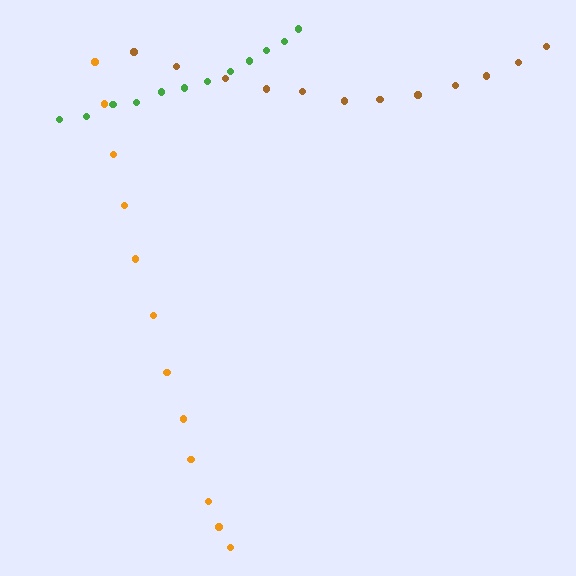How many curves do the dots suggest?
There are 3 distinct paths.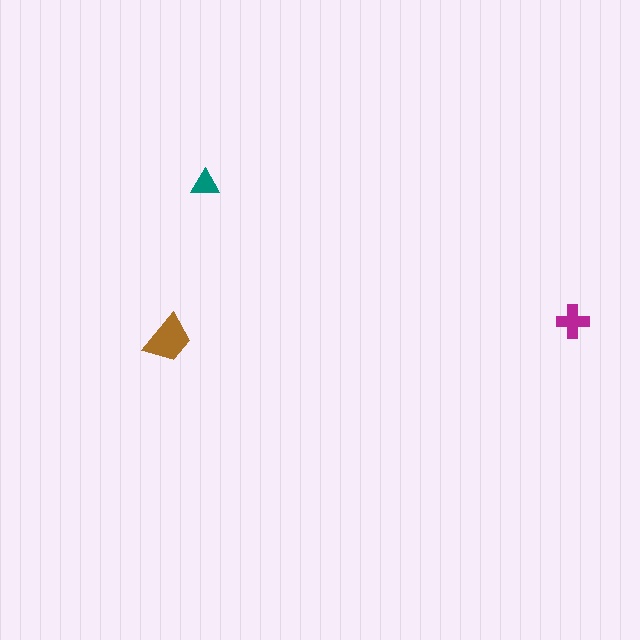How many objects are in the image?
There are 3 objects in the image.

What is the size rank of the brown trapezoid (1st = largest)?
1st.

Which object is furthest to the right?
The magenta cross is rightmost.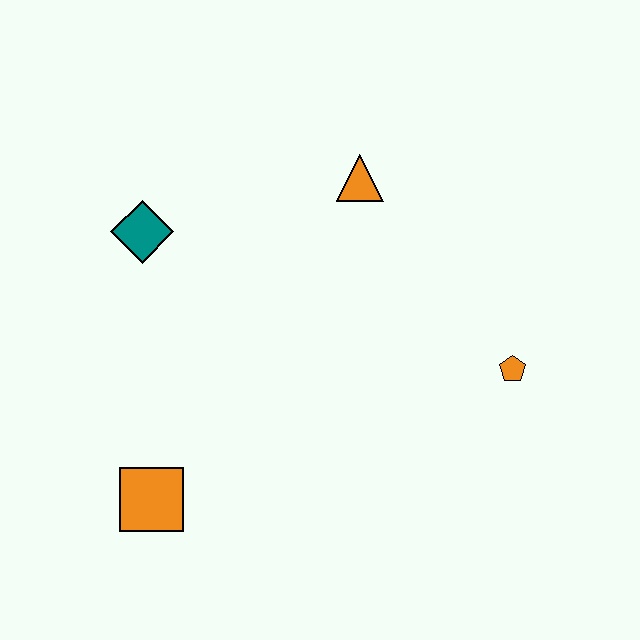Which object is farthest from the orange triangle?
The orange square is farthest from the orange triangle.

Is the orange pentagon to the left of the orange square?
No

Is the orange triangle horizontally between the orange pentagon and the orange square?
Yes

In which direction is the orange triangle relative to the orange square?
The orange triangle is above the orange square.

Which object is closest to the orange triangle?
The teal diamond is closest to the orange triangle.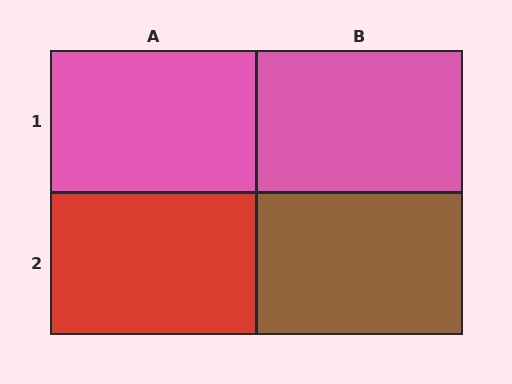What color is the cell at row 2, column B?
Brown.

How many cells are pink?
2 cells are pink.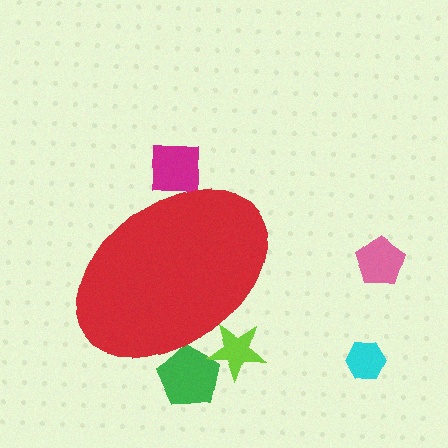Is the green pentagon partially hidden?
Yes, the green pentagon is partially hidden behind the red ellipse.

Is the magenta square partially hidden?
Yes, the magenta square is partially hidden behind the red ellipse.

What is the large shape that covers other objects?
A red ellipse.